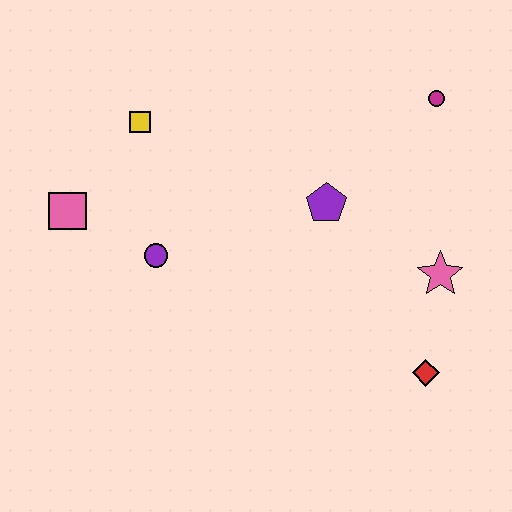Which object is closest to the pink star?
The red diamond is closest to the pink star.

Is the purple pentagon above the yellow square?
No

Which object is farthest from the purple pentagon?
The pink square is farthest from the purple pentagon.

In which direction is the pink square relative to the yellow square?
The pink square is below the yellow square.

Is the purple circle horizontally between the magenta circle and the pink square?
Yes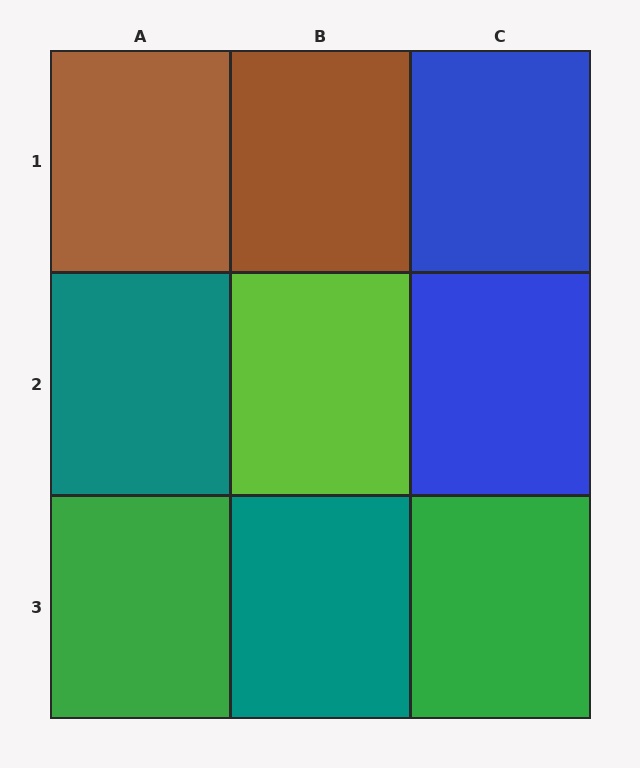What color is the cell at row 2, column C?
Blue.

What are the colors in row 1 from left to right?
Brown, brown, blue.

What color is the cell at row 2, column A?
Teal.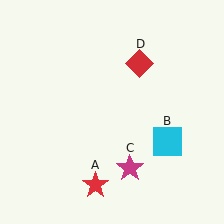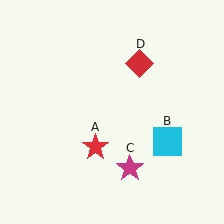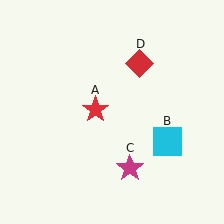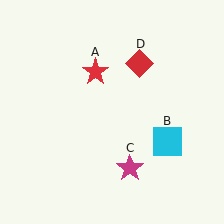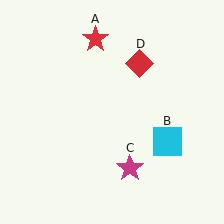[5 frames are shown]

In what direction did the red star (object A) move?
The red star (object A) moved up.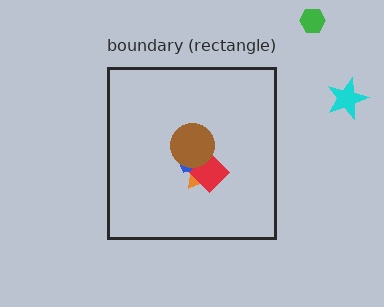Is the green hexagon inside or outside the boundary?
Outside.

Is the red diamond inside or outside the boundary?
Inside.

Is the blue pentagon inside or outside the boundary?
Inside.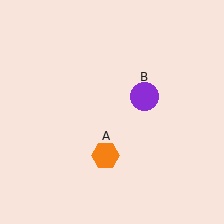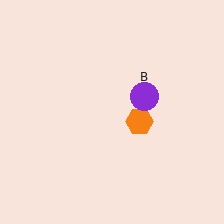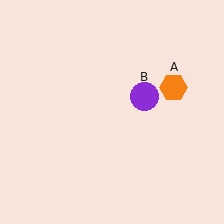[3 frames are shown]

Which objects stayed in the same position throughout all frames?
Purple circle (object B) remained stationary.